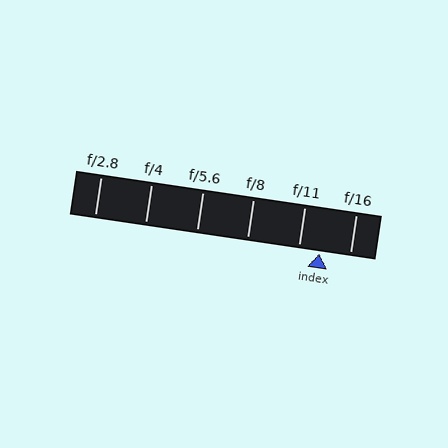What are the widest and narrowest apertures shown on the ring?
The widest aperture shown is f/2.8 and the narrowest is f/16.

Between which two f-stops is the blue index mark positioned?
The index mark is between f/11 and f/16.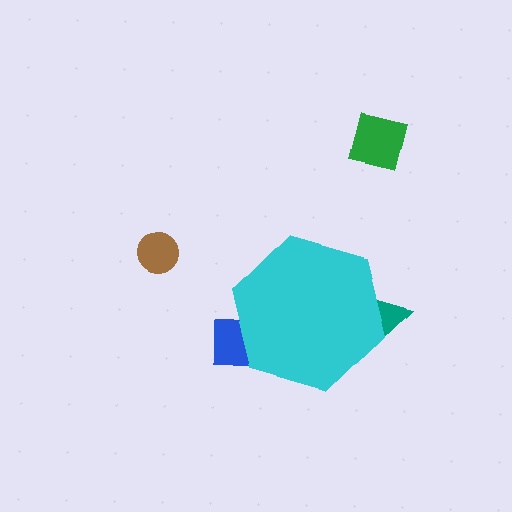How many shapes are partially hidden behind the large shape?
2 shapes are partially hidden.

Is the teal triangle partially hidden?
Yes, the teal triangle is partially hidden behind the cyan hexagon.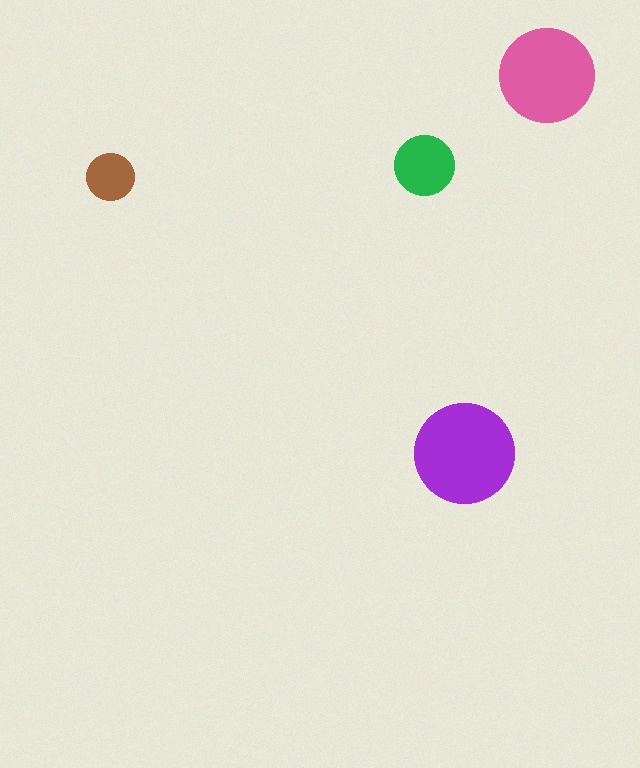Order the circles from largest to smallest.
the purple one, the pink one, the green one, the brown one.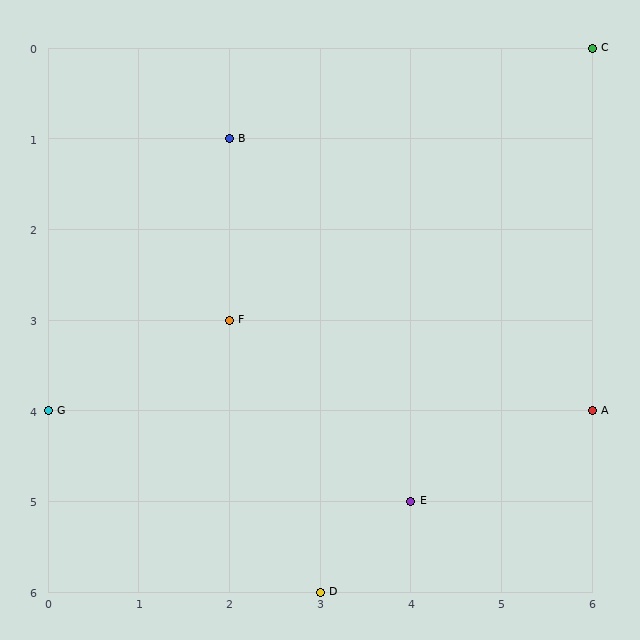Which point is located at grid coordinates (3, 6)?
Point D is at (3, 6).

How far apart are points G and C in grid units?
Points G and C are 6 columns and 4 rows apart (about 7.2 grid units diagonally).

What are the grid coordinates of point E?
Point E is at grid coordinates (4, 5).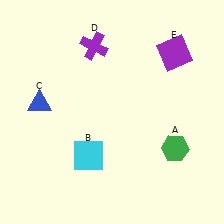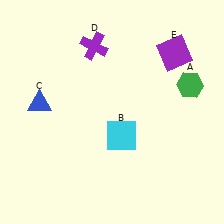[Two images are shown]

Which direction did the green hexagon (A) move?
The green hexagon (A) moved up.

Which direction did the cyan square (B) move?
The cyan square (B) moved right.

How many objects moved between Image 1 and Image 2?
2 objects moved between the two images.